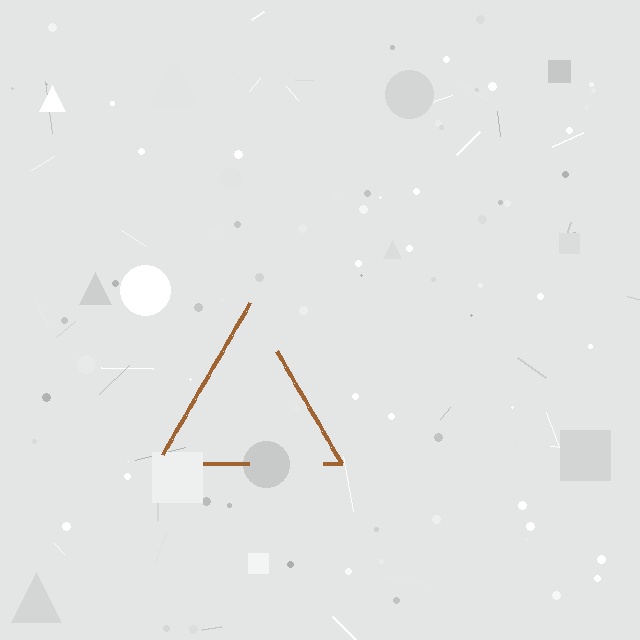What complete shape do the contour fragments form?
The contour fragments form a triangle.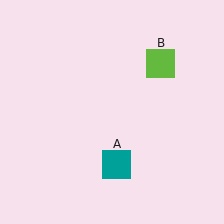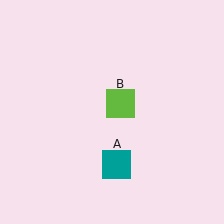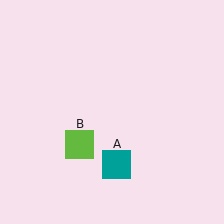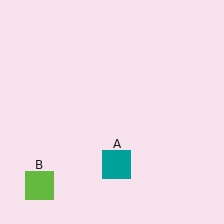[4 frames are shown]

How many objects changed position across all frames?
1 object changed position: lime square (object B).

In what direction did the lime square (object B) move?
The lime square (object B) moved down and to the left.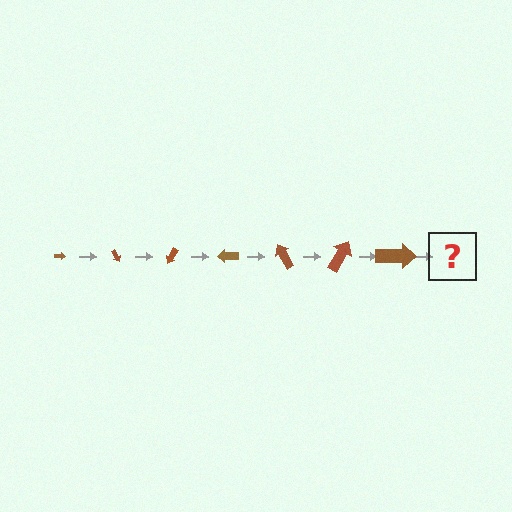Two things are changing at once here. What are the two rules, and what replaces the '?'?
The two rules are that the arrow grows larger each step and it rotates 60 degrees each step. The '?' should be an arrow, larger than the previous one and rotated 420 degrees from the start.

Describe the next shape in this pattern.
It should be an arrow, larger than the previous one and rotated 420 degrees from the start.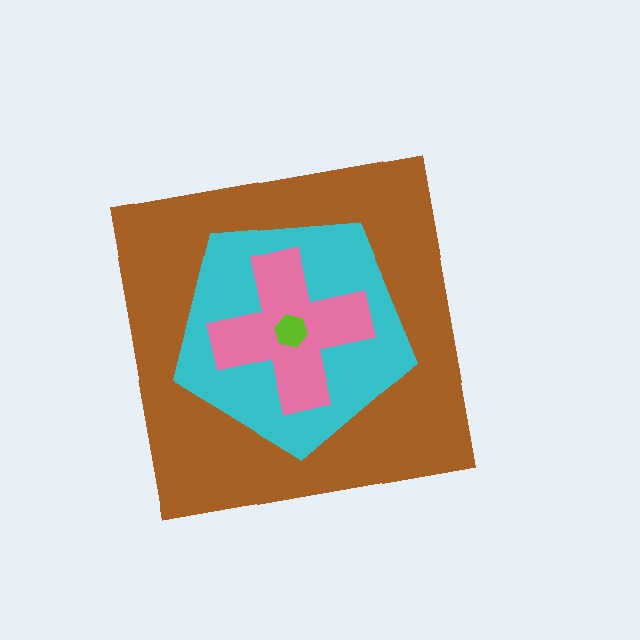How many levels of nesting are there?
4.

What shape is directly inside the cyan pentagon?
The pink cross.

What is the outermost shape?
The brown square.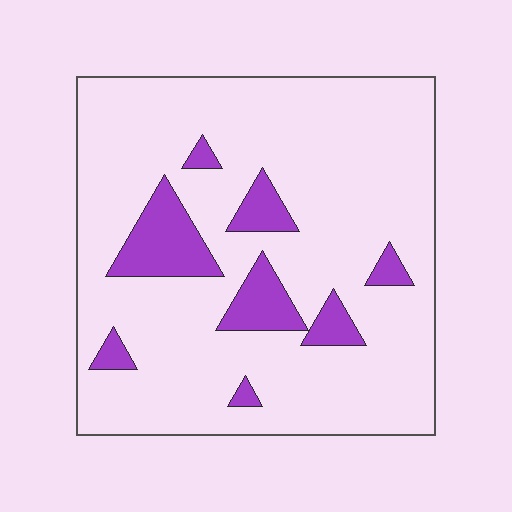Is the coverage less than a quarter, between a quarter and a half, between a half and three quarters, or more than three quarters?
Less than a quarter.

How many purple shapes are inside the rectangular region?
8.